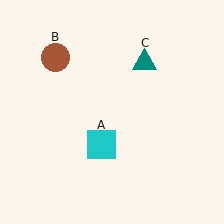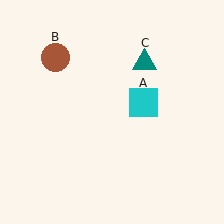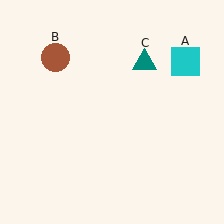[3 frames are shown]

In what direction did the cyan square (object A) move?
The cyan square (object A) moved up and to the right.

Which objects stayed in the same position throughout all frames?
Brown circle (object B) and teal triangle (object C) remained stationary.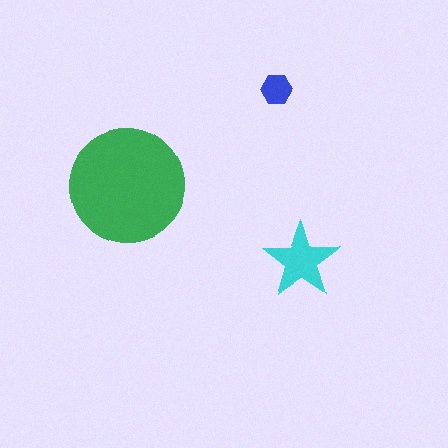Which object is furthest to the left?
The green circle is leftmost.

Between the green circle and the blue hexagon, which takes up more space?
The green circle.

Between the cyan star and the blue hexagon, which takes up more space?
The cyan star.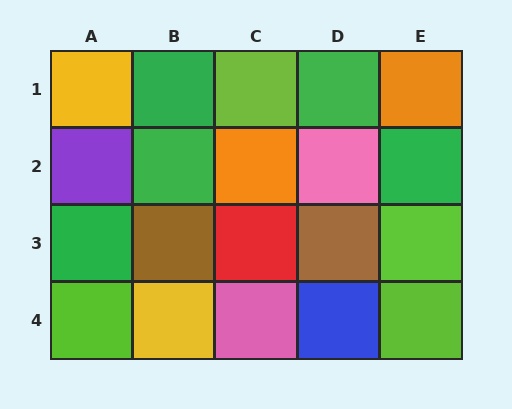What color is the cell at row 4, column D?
Blue.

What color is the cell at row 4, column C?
Pink.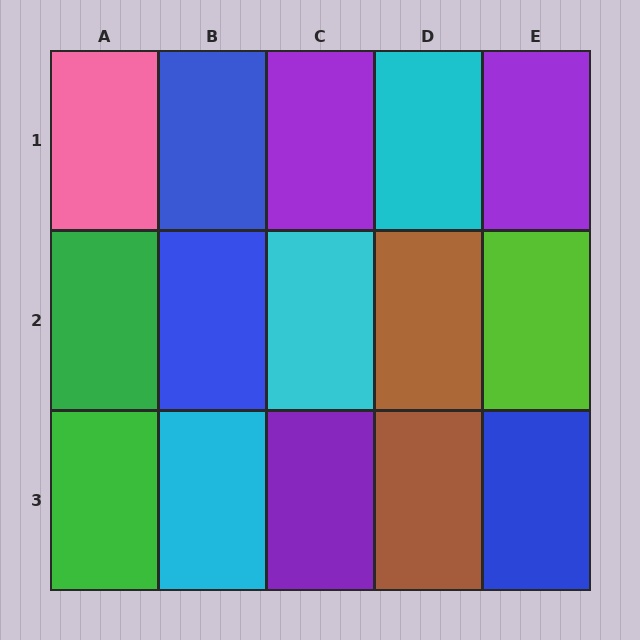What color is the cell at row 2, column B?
Blue.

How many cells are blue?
3 cells are blue.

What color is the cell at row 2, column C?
Cyan.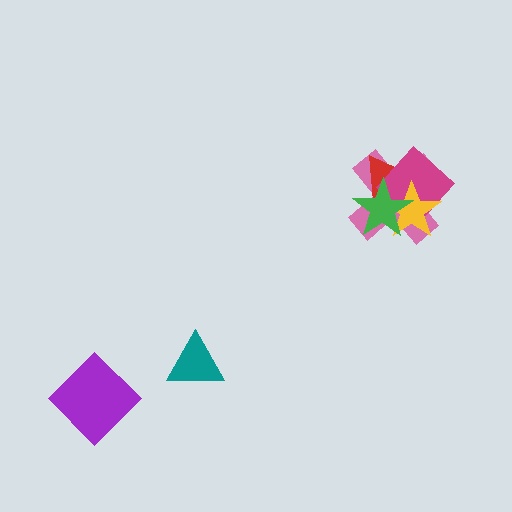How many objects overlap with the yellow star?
4 objects overlap with the yellow star.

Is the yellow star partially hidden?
Yes, it is partially covered by another shape.